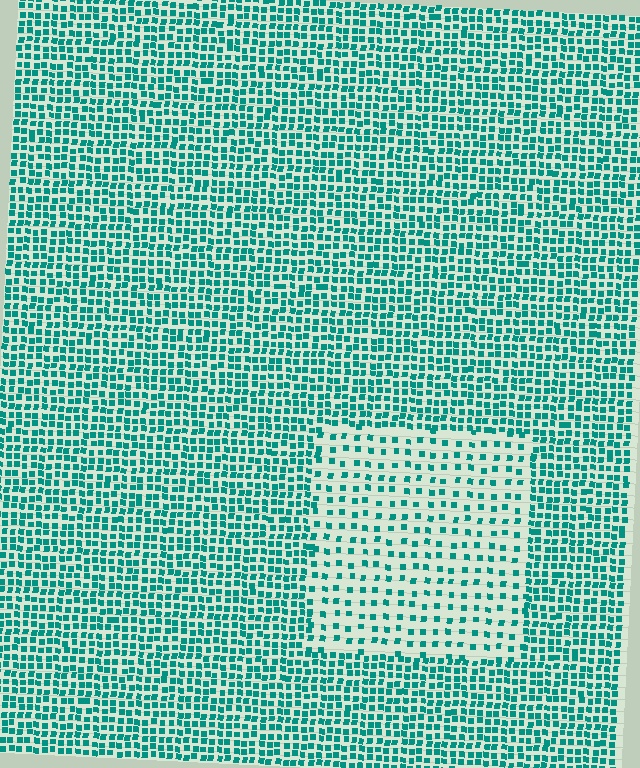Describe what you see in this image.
The image contains small teal elements arranged at two different densities. A rectangle-shaped region is visible where the elements are less densely packed than the surrounding area.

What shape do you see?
I see a rectangle.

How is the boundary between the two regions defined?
The boundary is defined by a change in element density (approximately 2.3x ratio). All elements are the same color, size, and shape.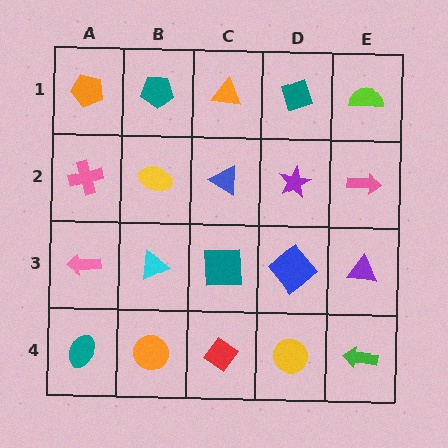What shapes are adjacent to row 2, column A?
An orange pentagon (row 1, column A), a pink arrow (row 3, column A), a yellow ellipse (row 2, column B).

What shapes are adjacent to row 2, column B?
A teal pentagon (row 1, column B), a cyan triangle (row 3, column B), a pink cross (row 2, column A), a blue triangle (row 2, column C).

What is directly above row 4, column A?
A pink arrow.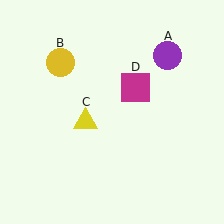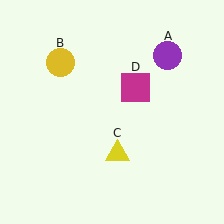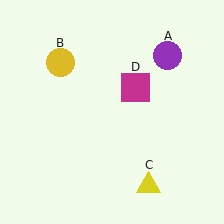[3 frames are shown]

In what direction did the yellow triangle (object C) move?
The yellow triangle (object C) moved down and to the right.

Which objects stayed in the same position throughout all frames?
Purple circle (object A) and yellow circle (object B) and magenta square (object D) remained stationary.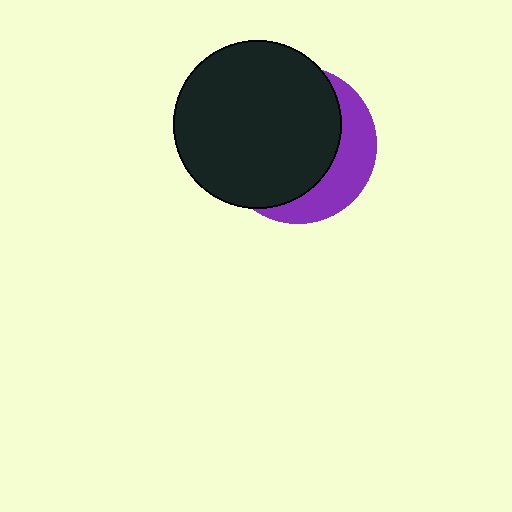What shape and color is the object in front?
The object in front is a black circle.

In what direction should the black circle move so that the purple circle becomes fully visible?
The black circle should move left. That is the shortest direction to clear the overlap and leave the purple circle fully visible.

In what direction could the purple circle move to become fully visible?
The purple circle could move right. That would shift it out from behind the black circle entirely.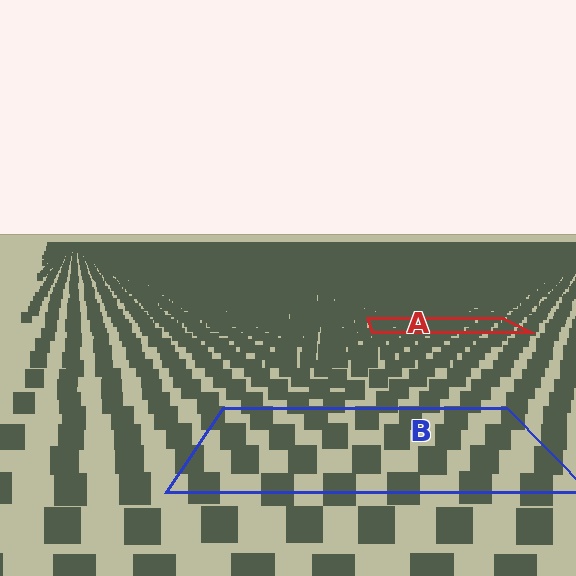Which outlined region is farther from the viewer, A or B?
Region A is farther from the viewer — the texture elements inside it appear smaller and more densely packed.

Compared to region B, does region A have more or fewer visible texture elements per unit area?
Region A has more texture elements per unit area — they are packed more densely because it is farther away.